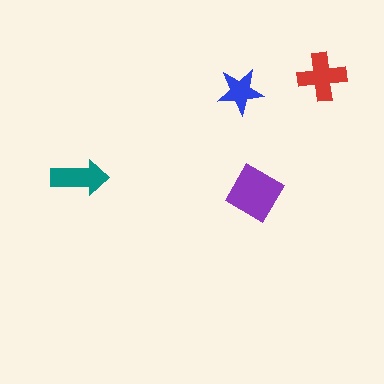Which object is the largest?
The purple diamond.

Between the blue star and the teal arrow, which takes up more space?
The teal arrow.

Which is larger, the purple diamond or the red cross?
The purple diamond.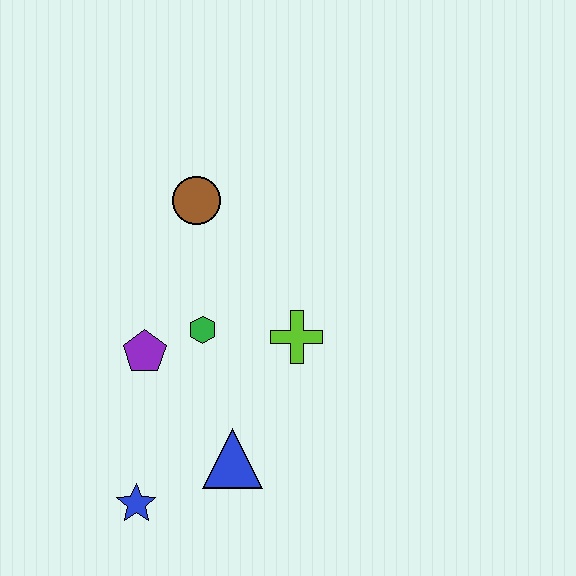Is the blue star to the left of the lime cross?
Yes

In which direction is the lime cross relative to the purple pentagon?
The lime cross is to the right of the purple pentagon.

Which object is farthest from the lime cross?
The blue star is farthest from the lime cross.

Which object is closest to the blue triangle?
The blue star is closest to the blue triangle.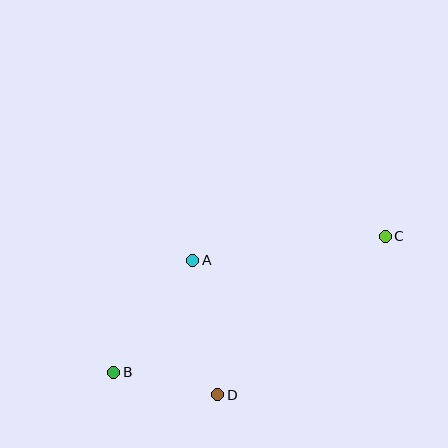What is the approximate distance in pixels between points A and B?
The distance between A and B is approximately 137 pixels.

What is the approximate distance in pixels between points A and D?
The distance between A and D is approximately 137 pixels.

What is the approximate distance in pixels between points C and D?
The distance between C and D is approximately 230 pixels.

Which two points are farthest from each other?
Points B and C are farthest from each other.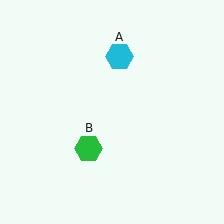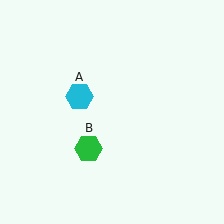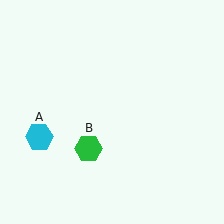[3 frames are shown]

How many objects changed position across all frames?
1 object changed position: cyan hexagon (object A).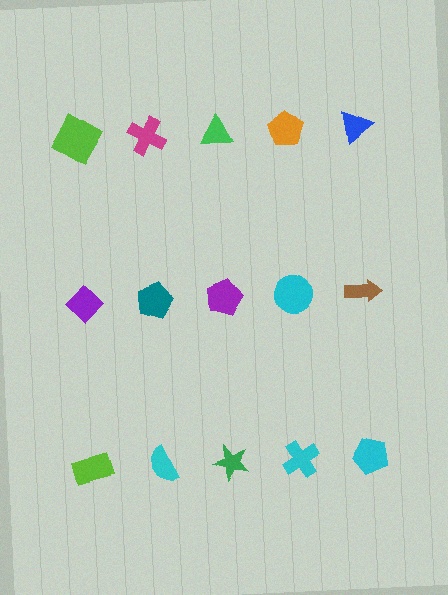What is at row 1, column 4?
An orange pentagon.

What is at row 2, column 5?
A brown arrow.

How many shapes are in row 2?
5 shapes.